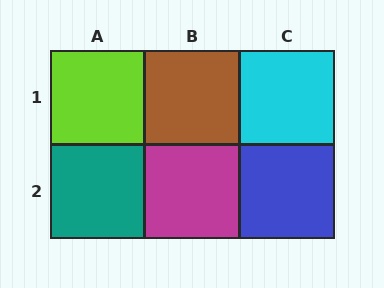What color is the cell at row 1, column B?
Brown.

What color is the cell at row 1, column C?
Cyan.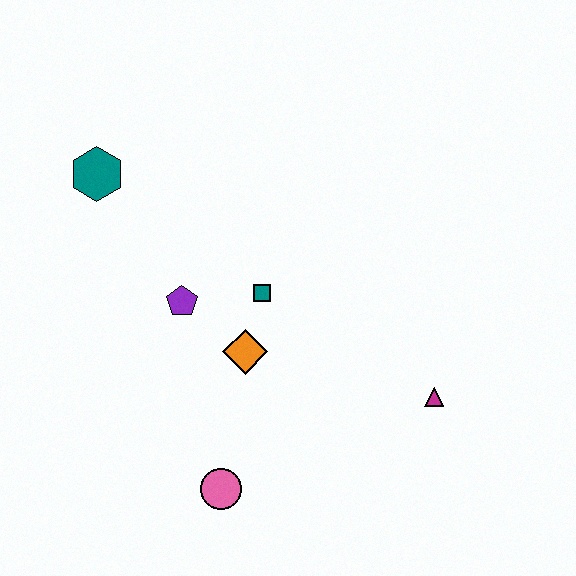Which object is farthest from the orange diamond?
The teal hexagon is farthest from the orange diamond.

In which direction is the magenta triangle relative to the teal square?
The magenta triangle is to the right of the teal square.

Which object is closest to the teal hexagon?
The purple pentagon is closest to the teal hexagon.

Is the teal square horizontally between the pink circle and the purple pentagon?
No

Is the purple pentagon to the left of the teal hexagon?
No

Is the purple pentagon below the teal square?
Yes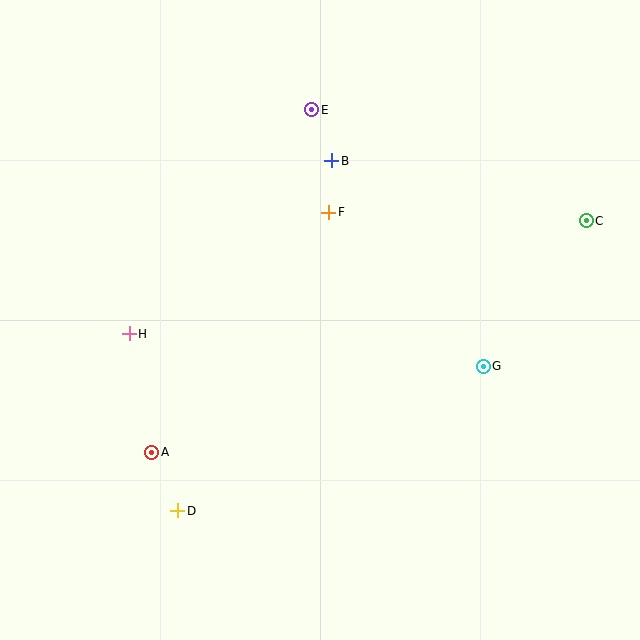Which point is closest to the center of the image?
Point F at (329, 212) is closest to the center.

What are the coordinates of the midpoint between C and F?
The midpoint between C and F is at (458, 216).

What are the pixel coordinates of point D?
Point D is at (178, 511).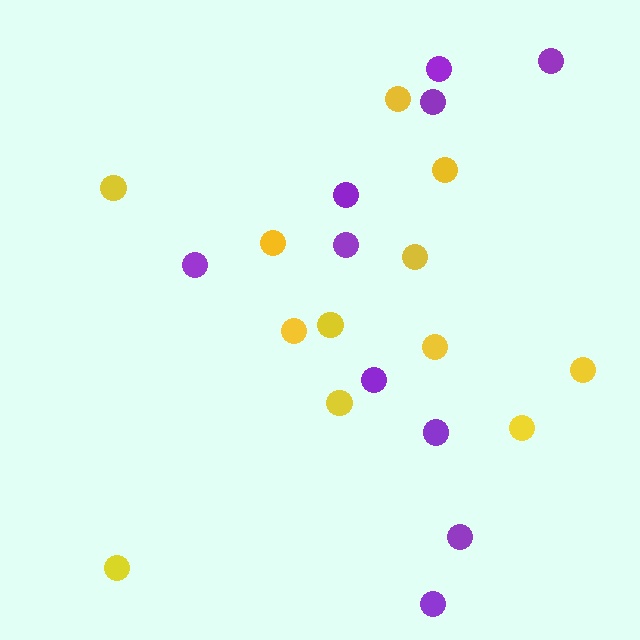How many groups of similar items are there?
There are 2 groups: one group of yellow circles (12) and one group of purple circles (10).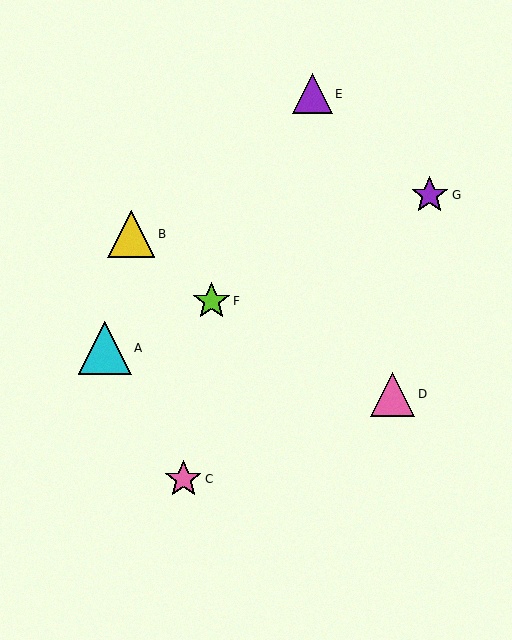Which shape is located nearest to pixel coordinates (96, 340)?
The cyan triangle (labeled A) at (105, 348) is nearest to that location.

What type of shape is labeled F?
Shape F is a lime star.